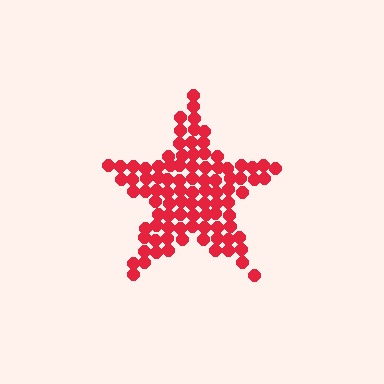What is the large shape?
The large shape is a star.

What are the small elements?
The small elements are circles.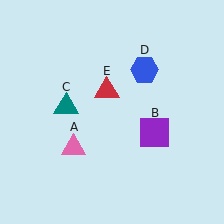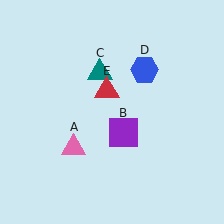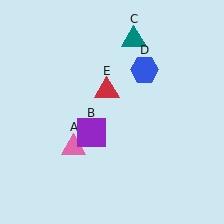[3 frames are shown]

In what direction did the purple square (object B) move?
The purple square (object B) moved left.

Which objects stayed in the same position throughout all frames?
Pink triangle (object A) and blue hexagon (object D) and red triangle (object E) remained stationary.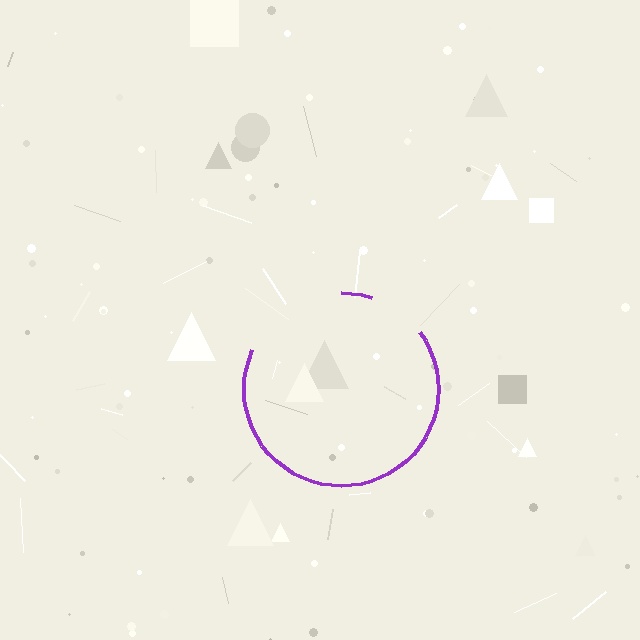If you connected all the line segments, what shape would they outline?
They would outline a circle.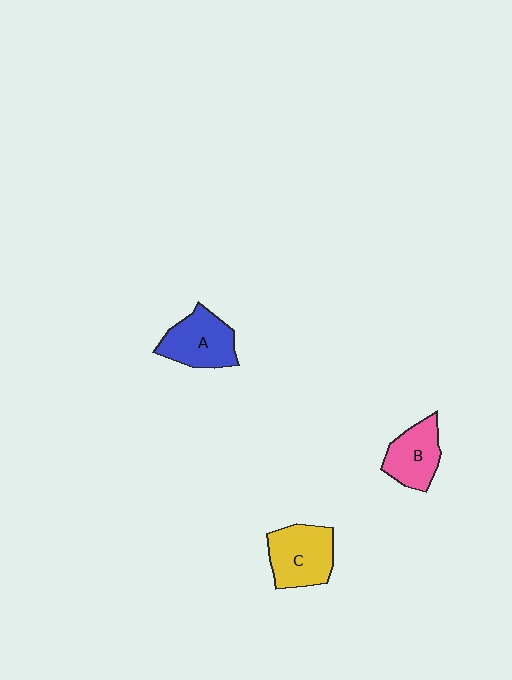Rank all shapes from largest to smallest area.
From largest to smallest: C (yellow), A (blue), B (pink).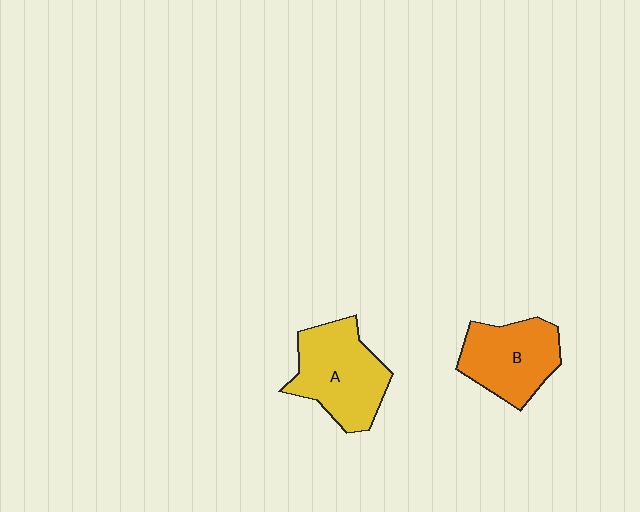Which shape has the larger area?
Shape A (yellow).